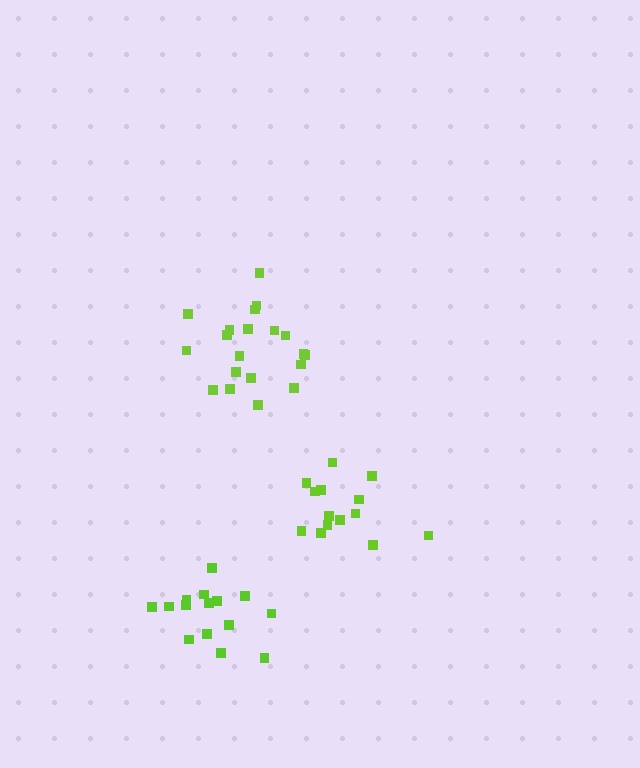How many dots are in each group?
Group 1: 14 dots, Group 2: 20 dots, Group 3: 15 dots (49 total).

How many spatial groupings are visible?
There are 3 spatial groupings.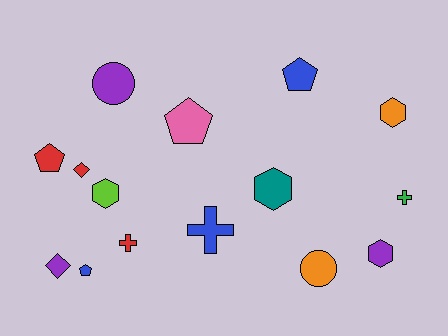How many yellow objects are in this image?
There are no yellow objects.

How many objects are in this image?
There are 15 objects.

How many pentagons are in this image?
There are 4 pentagons.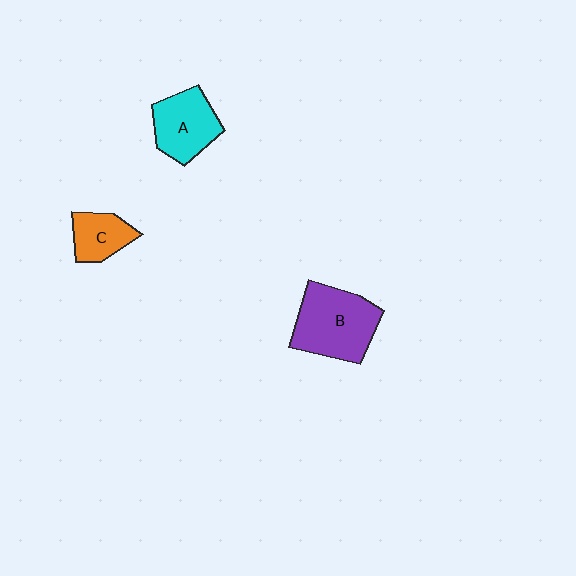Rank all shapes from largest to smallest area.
From largest to smallest: B (purple), A (cyan), C (orange).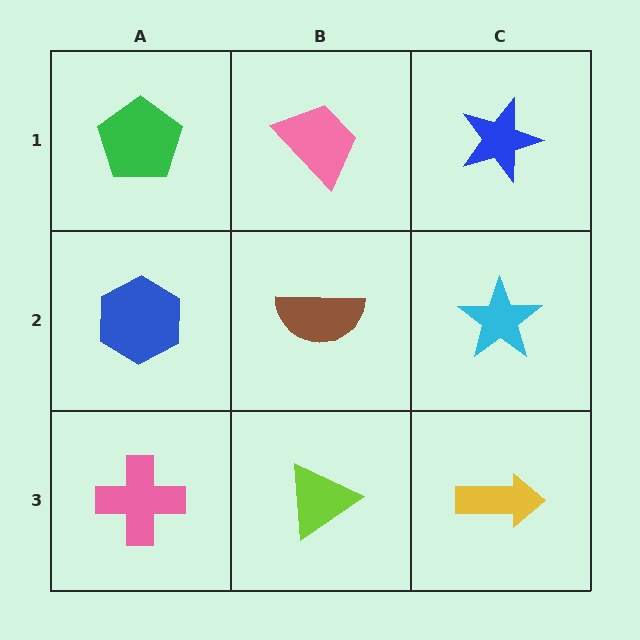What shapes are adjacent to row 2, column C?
A blue star (row 1, column C), a yellow arrow (row 3, column C), a brown semicircle (row 2, column B).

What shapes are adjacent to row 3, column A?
A blue hexagon (row 2, column A), a lime triangle (row 3, column B).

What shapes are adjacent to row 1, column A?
A blue hexagon (row 2, column A), a pink trapezoid (row 1, column B).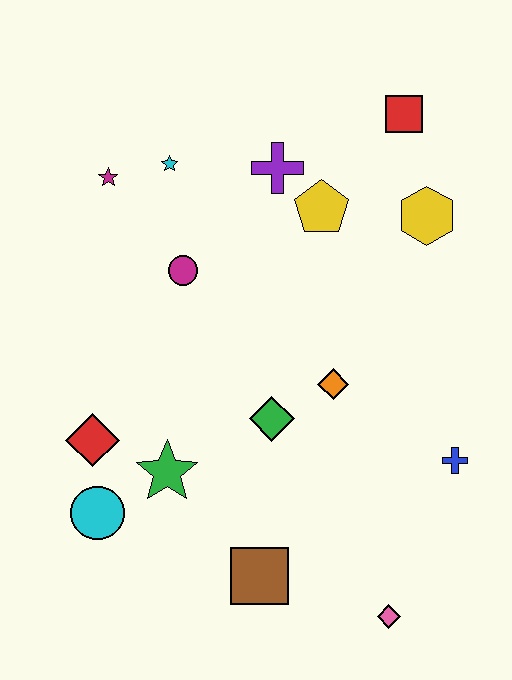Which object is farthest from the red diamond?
The red square is farthest from the red diamond.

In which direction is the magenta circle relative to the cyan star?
The magenta circle is below the cyan star.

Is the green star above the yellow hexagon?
No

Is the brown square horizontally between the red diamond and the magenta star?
No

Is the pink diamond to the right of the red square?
No